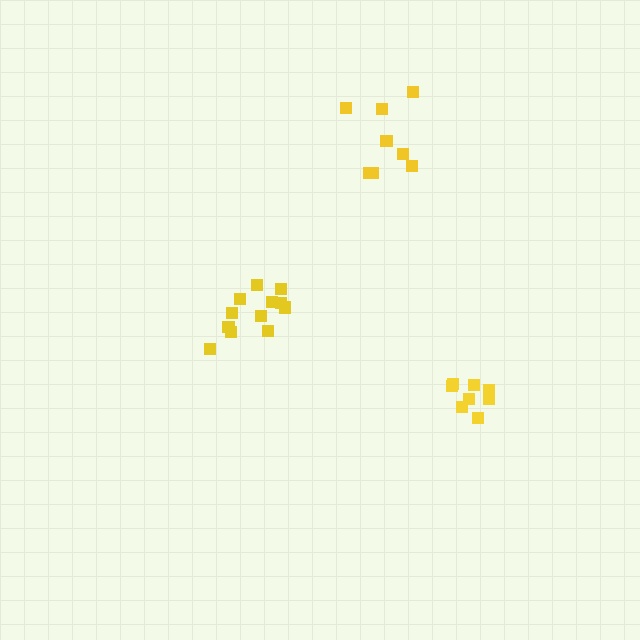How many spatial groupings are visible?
There are 3 spatial groupings.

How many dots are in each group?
Group 1: 8 dots, Group 2: 8 dots, Group 3: 12 dots (28 total).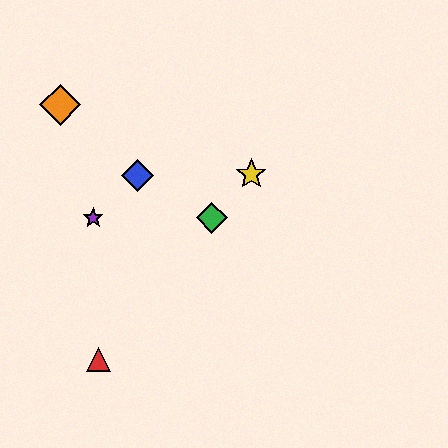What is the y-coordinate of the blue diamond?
The blue diamond is at y≈176.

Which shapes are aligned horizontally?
The green diamond, the purple star are aligned horizontally.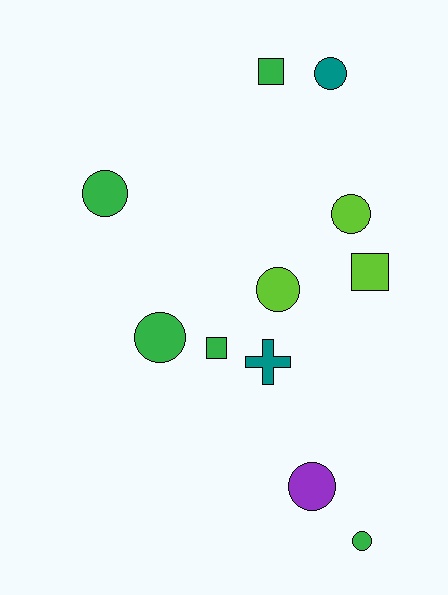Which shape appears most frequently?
Circle, with 7 objects.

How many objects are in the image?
There are 11 objects.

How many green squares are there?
There are 2 green squares.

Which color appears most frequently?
Green, with 5 objects.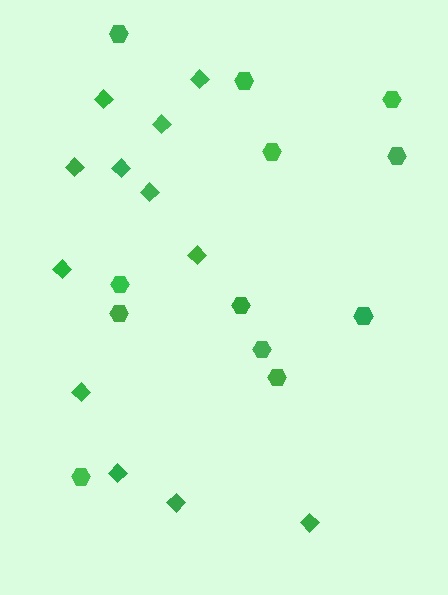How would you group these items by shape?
There are 2 groups: one group of hexagons (12) and one group of diamonds (12).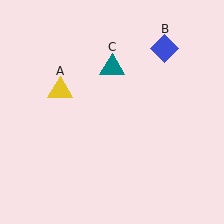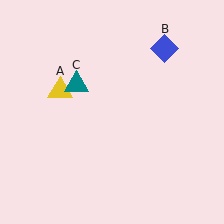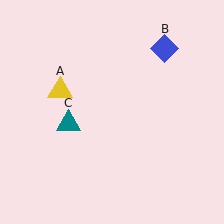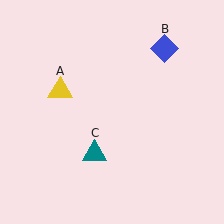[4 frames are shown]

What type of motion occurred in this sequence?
The teal triangle (object C) rotated counterclockwise around the center of the scene.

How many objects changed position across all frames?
1 object changed position: teal triangle (object C).